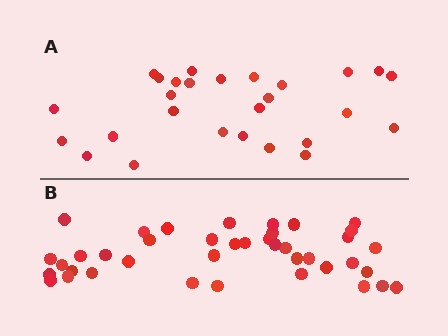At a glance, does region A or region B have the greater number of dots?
Region B (the bottom region) has more dots.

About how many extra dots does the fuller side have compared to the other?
Region B has approximately 15 more dots than region A.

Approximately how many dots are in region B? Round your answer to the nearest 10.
About 40 dots.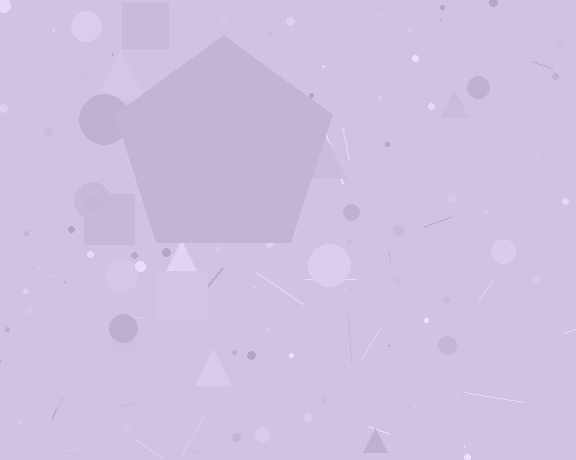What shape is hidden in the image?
A pentagon is hidden in the image.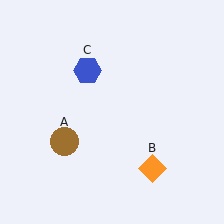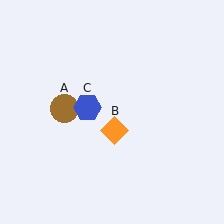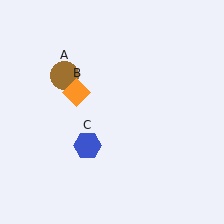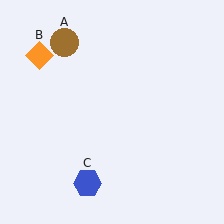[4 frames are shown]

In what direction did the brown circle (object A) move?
The brown circle (object A) moved up.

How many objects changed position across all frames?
3 objects changed position: brown circle (object A), orange diamond (object B), blue hexagon (object C).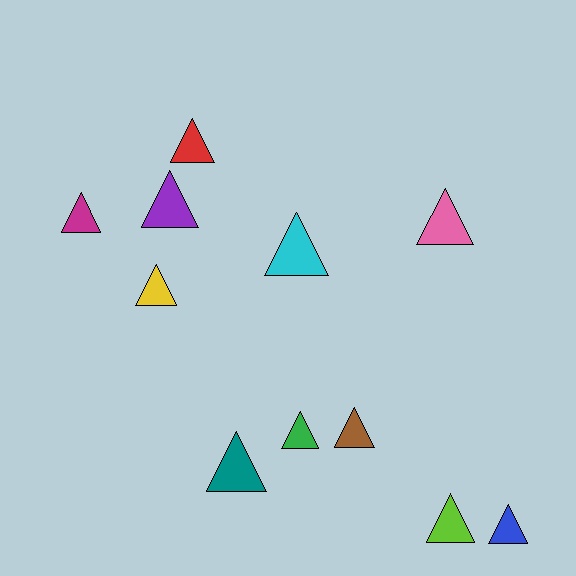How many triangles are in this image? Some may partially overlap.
There are 11 triangles.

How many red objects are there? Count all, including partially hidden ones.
There is 1 red object.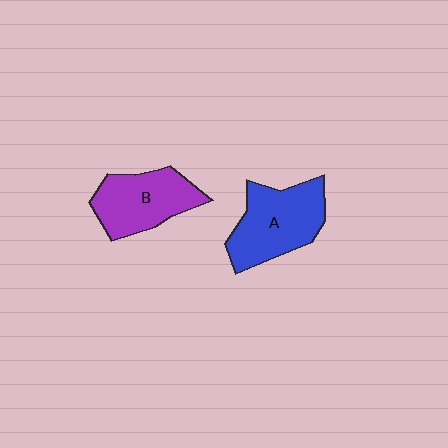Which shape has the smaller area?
Shape B (purple).